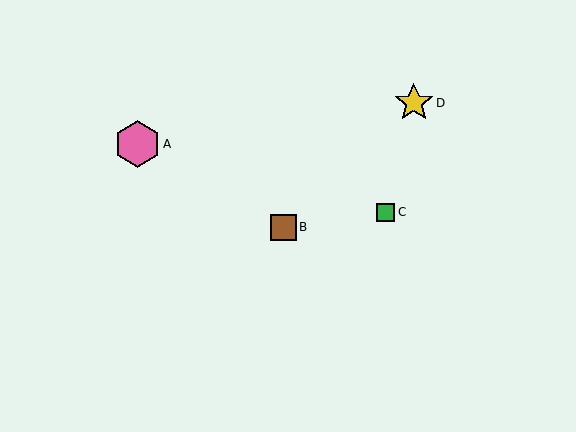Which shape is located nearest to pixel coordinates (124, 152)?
The pink hexagon (labeled A) at (137, 144) is nearest to that location.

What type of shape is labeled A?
Shape A is a pink hexagon.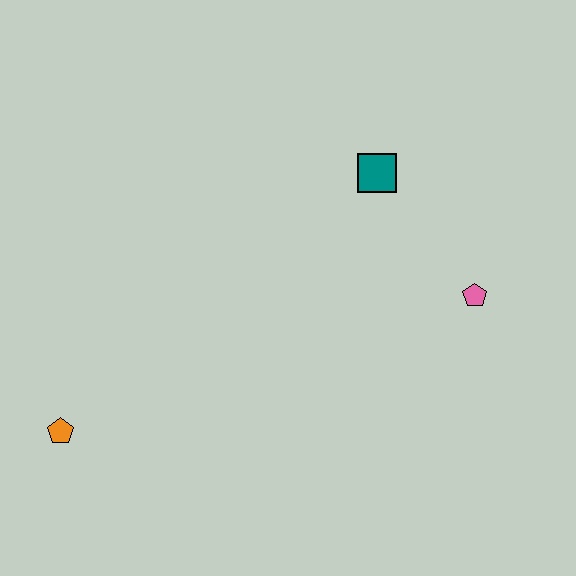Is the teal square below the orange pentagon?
No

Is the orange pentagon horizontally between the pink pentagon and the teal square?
No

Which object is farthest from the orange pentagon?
The pink pentagon is farthest from the orange pentagon.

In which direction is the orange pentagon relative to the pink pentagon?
The orange pentagon is to the left of the pink pentagon.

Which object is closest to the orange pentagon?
The teal square is closest to the orange pentagon.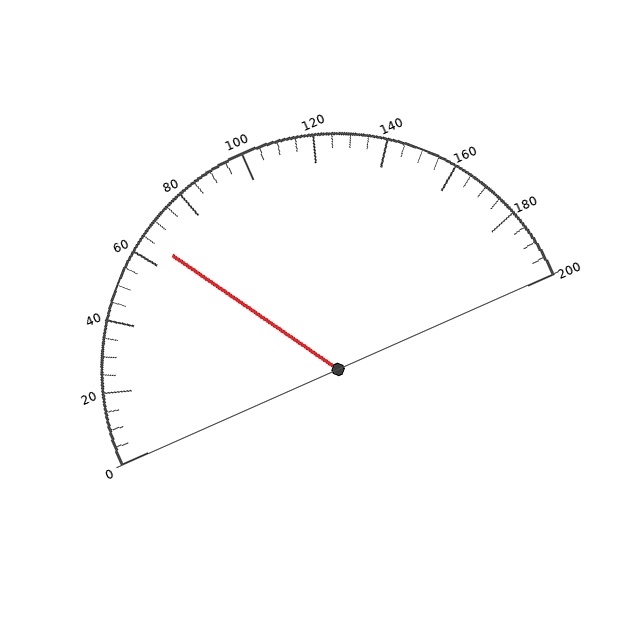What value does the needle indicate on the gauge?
The needle indicates approximately 65.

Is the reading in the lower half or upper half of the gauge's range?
The reading is in the lower half of the range (0 to 200).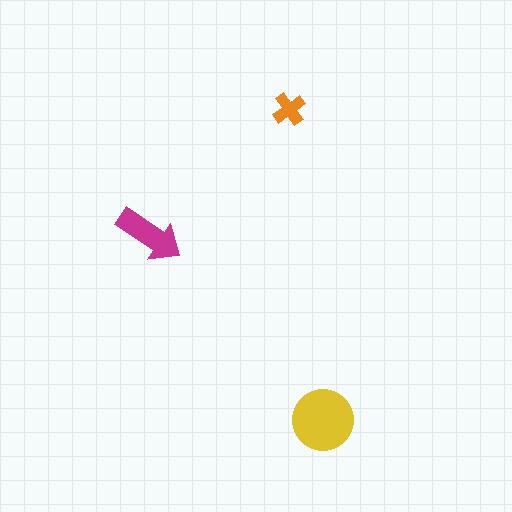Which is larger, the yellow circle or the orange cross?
The yellow circle.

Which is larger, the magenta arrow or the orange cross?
The magenta arrow.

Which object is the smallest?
The orange cross.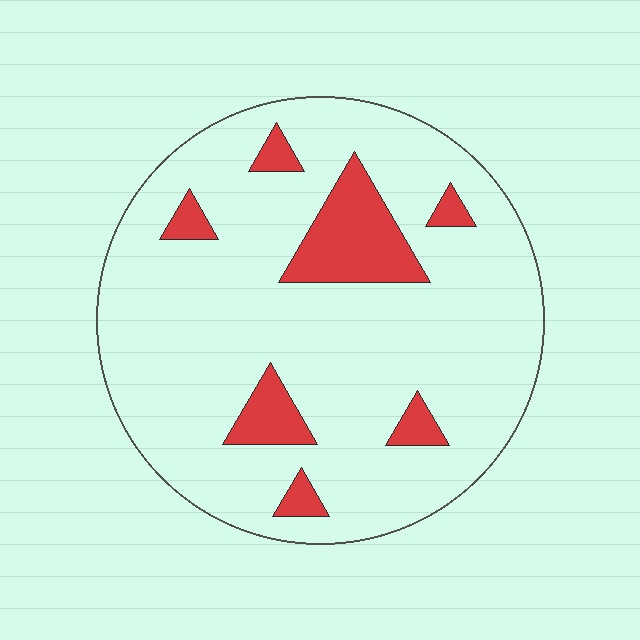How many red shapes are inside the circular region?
7.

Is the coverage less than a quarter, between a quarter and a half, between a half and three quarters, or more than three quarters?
Less than a quarter.